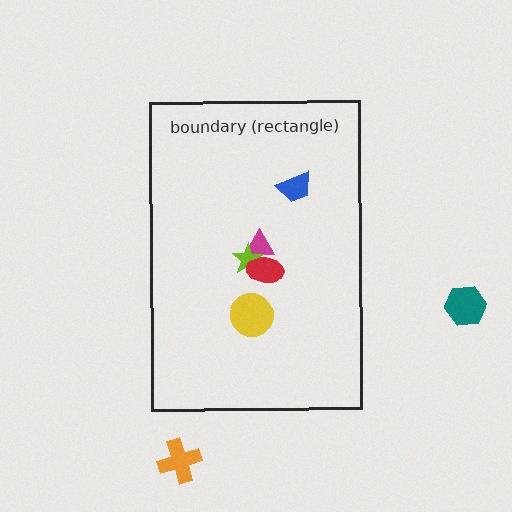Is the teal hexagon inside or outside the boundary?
Outside.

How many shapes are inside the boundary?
5 inside, 2 outside.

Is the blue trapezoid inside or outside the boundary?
Inside.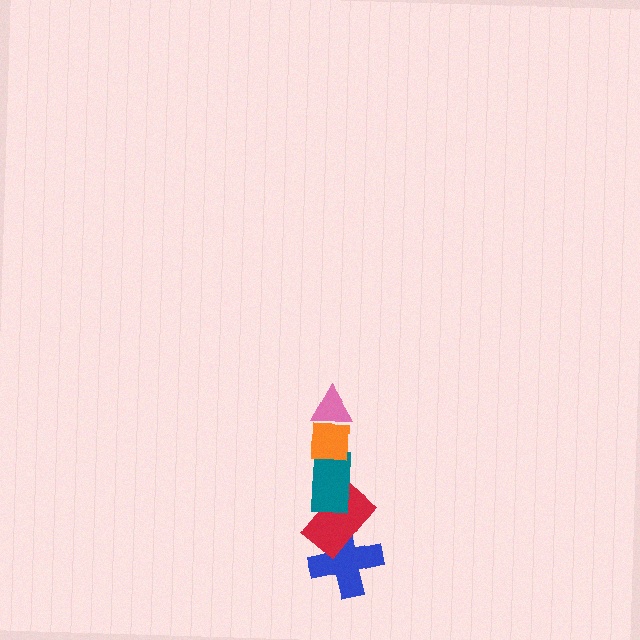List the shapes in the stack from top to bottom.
From top to bottom: the pink triangle, the orange square, the teal rectangle, the red rectangle, the blue cross.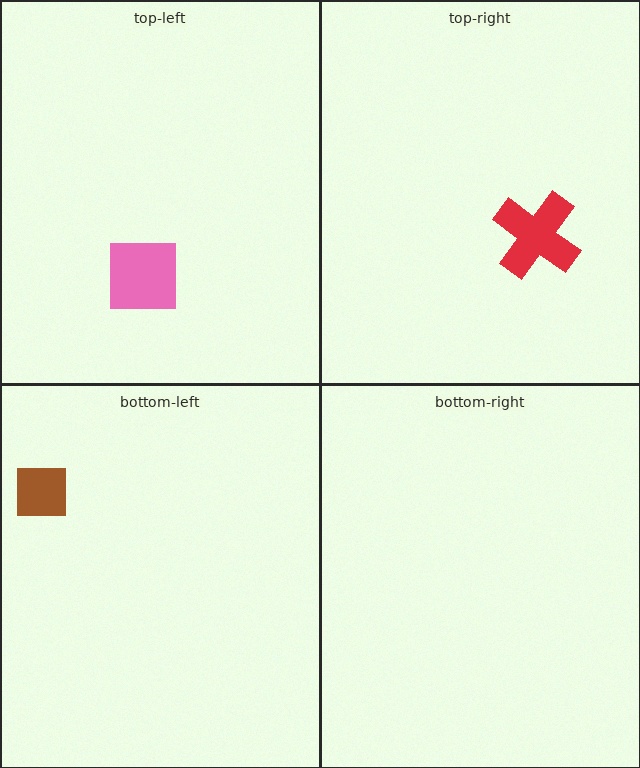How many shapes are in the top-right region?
1.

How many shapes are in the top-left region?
1.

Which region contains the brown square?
The bottom-left region.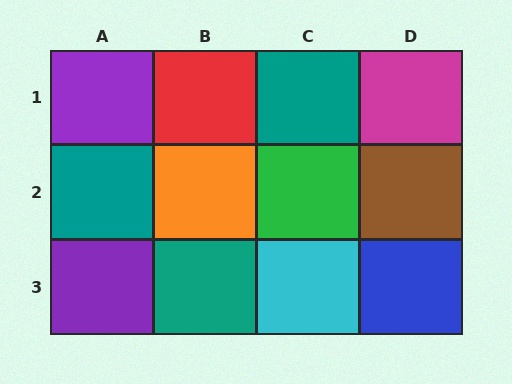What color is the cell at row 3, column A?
Purple.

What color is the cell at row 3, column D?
Blue.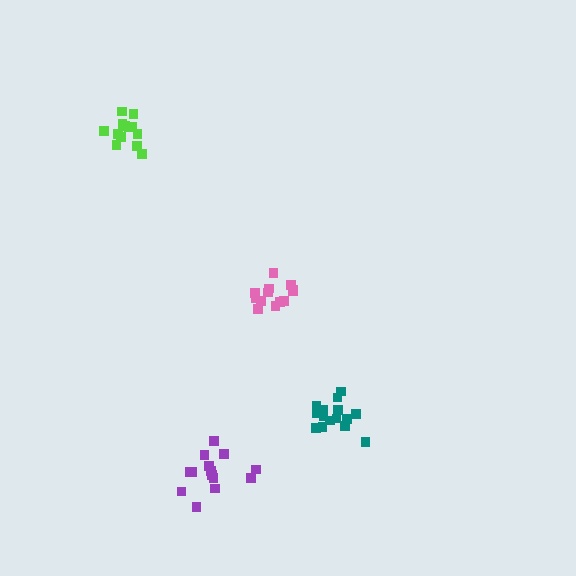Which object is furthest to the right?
The teal cluster is rightmost.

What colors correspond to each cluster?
The clusters are colored: pink, purple, lime, teal.